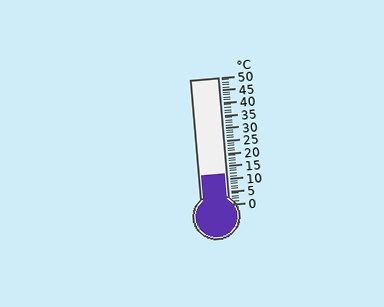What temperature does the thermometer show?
The thermometer shows approximately 12°C.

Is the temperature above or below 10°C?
The temperature is above 10°C.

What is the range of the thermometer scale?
The thermometer scale ranges from 0°C to 50°C.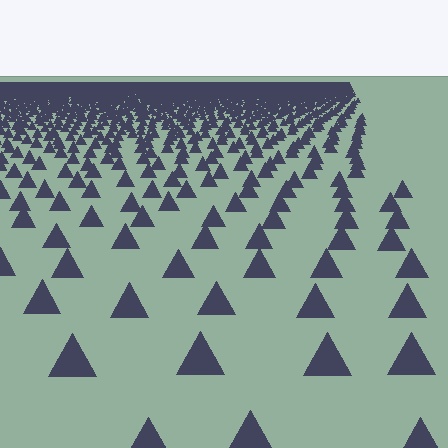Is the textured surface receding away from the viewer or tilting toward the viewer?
The surface is receding away from the viewer. Texture elements get smaller and denser toward the top.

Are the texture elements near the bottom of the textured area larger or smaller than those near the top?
Larger. Near the bottom, elements are closer to the viewer and appear at a bigger on-screen size.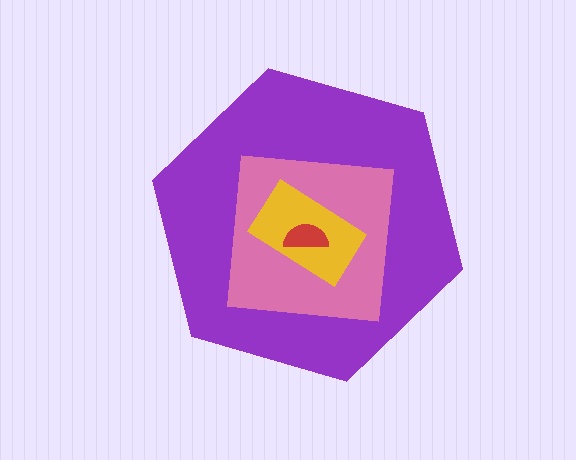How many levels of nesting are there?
4.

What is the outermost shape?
The purple hexagon.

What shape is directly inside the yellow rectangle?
The red semicircle.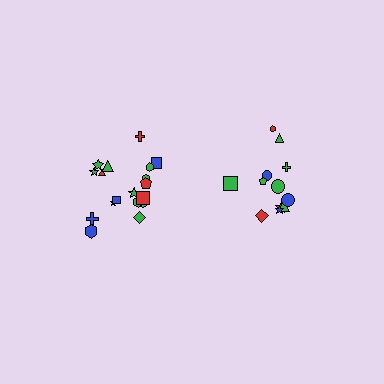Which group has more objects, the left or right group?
The left group.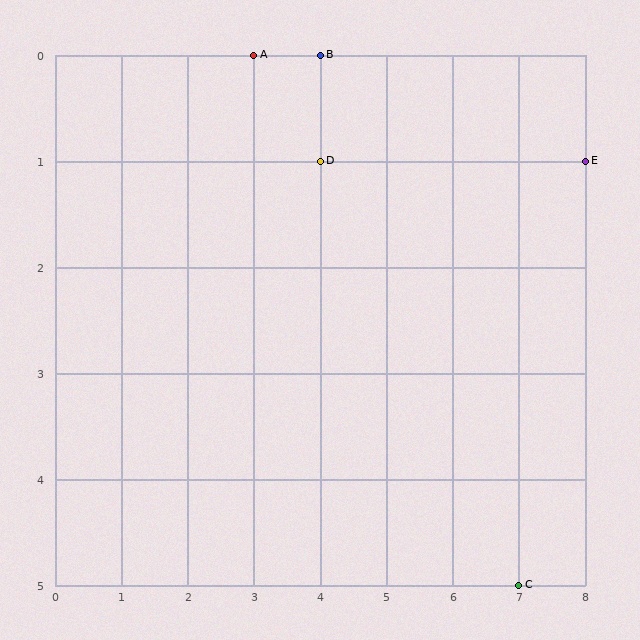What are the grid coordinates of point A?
Point A is at grid coordinates (3, 0).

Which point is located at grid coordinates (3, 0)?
Point A is at (3, 0).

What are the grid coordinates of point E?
Point E is at grid coordinates (8, 1).